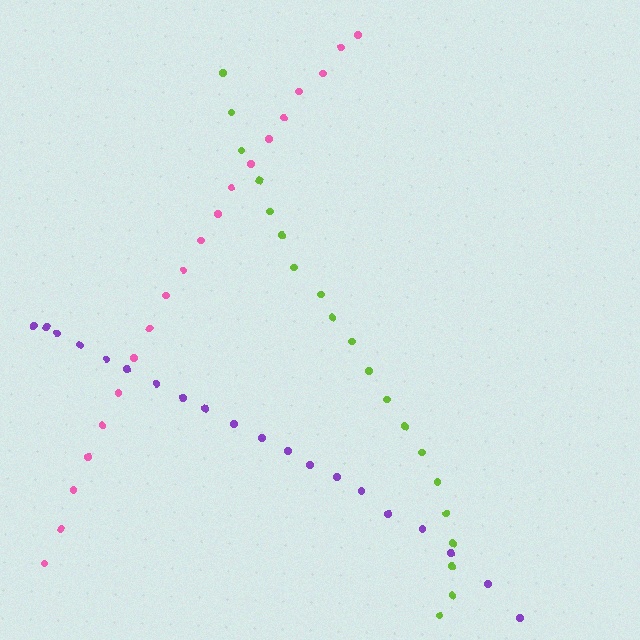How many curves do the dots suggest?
There are 3 distinct paths.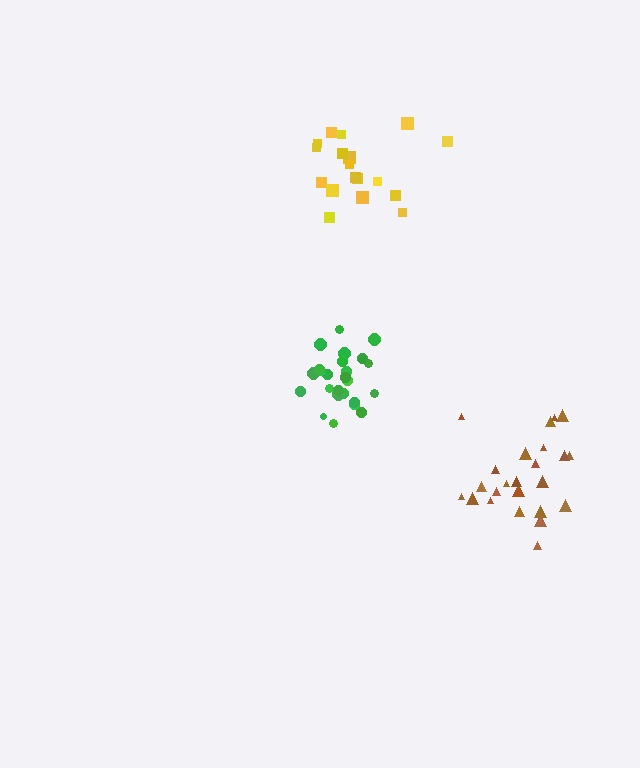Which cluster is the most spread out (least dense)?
Brown.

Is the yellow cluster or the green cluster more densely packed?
Green.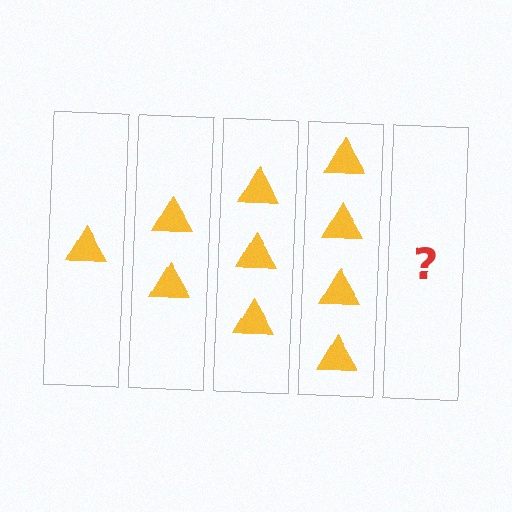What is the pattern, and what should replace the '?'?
The pattern is that each step adds one more triangle. The '?' should be 5 triangles.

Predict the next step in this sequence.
The next step is 5 triangles.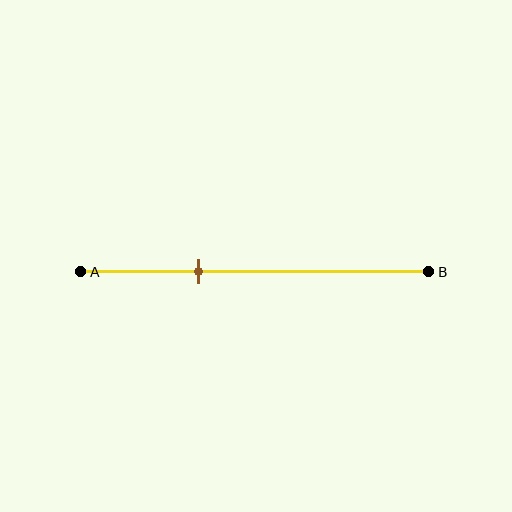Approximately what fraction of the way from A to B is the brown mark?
The brown mark is approximately 35% of the way from A to B.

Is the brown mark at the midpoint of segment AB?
No, the mark is at about 35% from A, not at the 50% midpoint.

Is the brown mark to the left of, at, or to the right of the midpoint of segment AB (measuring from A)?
The brown mark is to the left of the midpoint of segment AB.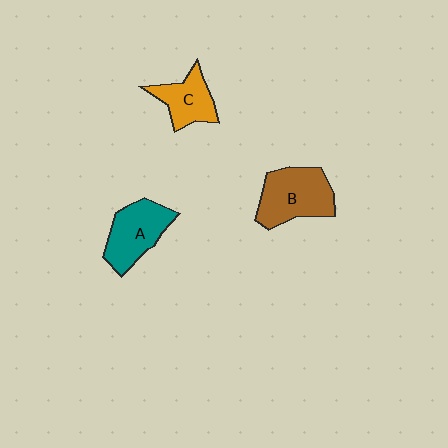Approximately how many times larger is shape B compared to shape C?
Approximately 1.5 times.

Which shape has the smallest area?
Shape C (orange).